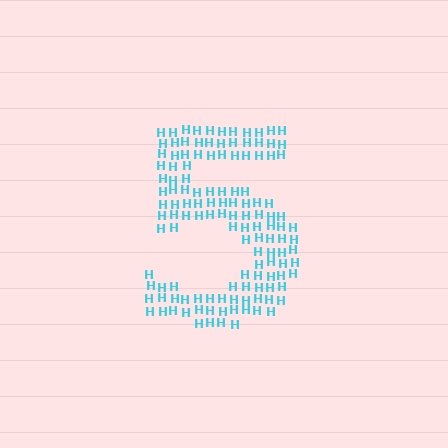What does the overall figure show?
The overall figure shows the digit 5.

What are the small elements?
The small elements are letter H's.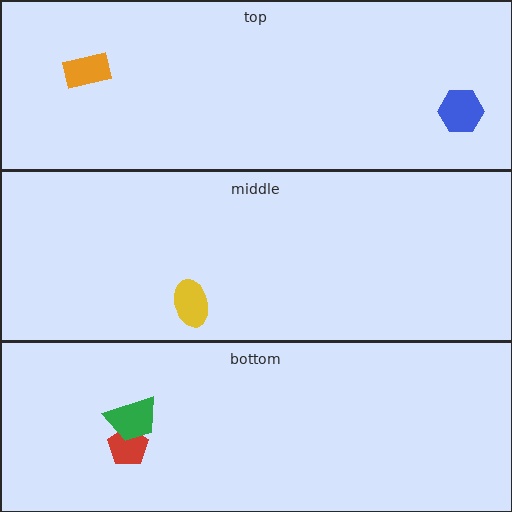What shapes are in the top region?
The blue hexagon, the orange rectangle.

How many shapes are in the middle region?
1.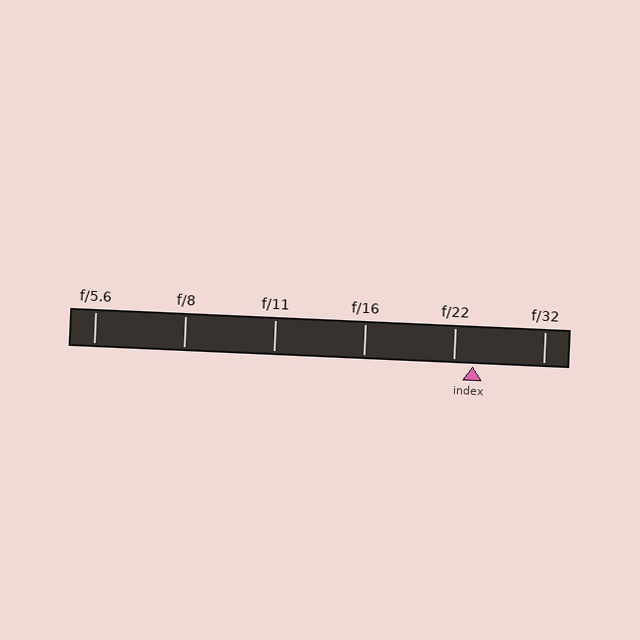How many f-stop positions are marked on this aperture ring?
There are 6 f-stop positions marked.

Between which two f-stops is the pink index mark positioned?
The index mark is between f/22 and f/32.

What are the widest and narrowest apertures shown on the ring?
The widest aperture shown is f/5.6 and the narrowest is f/32.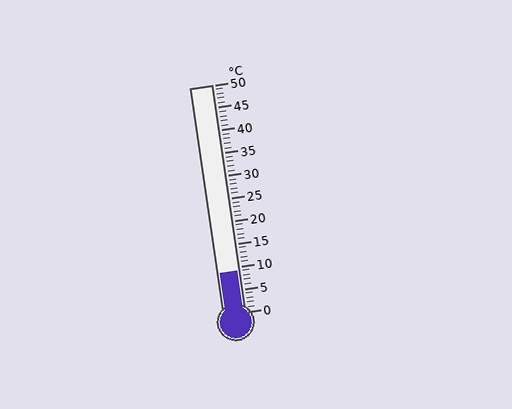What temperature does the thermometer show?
The thermometer shows approximately 9°C.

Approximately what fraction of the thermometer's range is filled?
The thermometer is filled to approximately 20% of its range.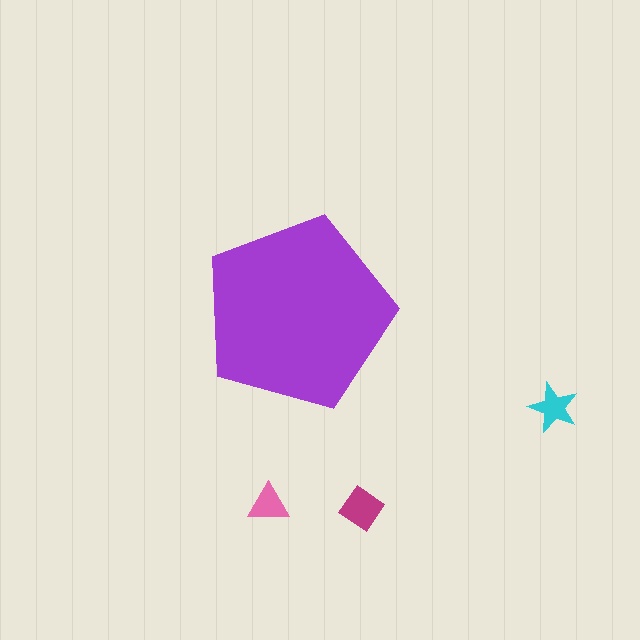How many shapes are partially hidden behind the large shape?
0 shapes are partially hidden.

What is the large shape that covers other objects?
A purple pentagon.